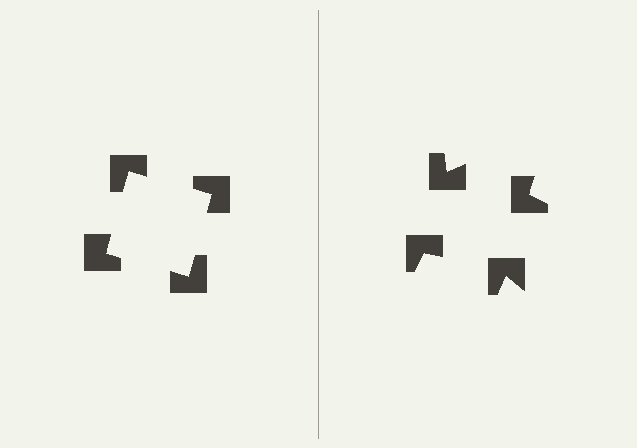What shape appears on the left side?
An illusory square.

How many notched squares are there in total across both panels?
8 — 4 on each side.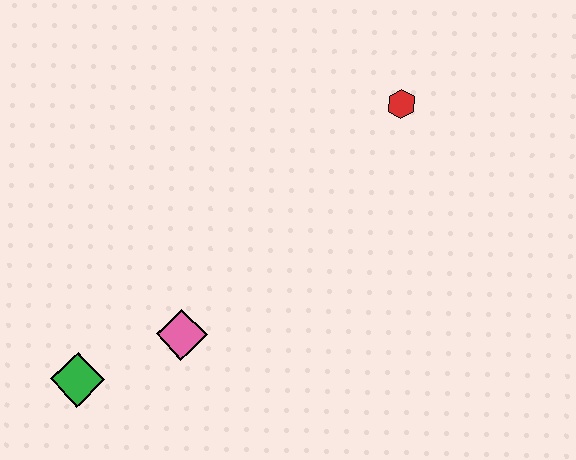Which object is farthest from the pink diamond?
The red hexagon is farthest from the pink diamond.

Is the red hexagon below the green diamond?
No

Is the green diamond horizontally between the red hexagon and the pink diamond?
No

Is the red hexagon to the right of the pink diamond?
Yes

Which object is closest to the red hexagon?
The pink diamond is closest to the red hexagon.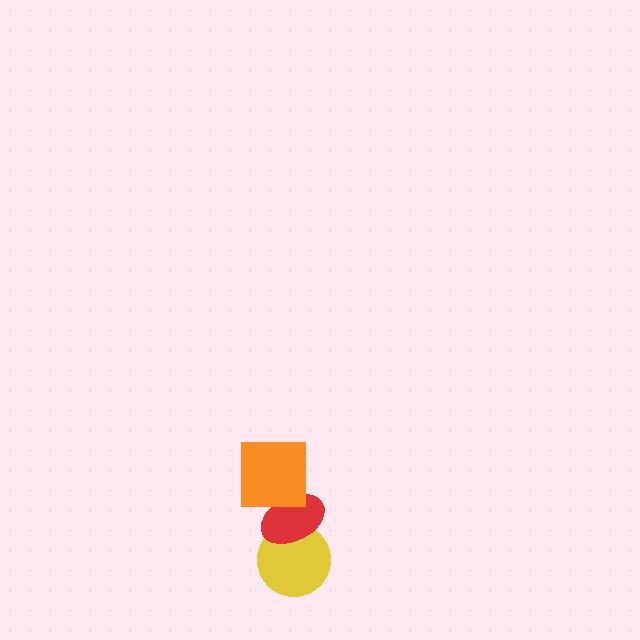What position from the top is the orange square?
The orange square is 1st from the top.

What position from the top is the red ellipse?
The red ellipse is 2nd from the top.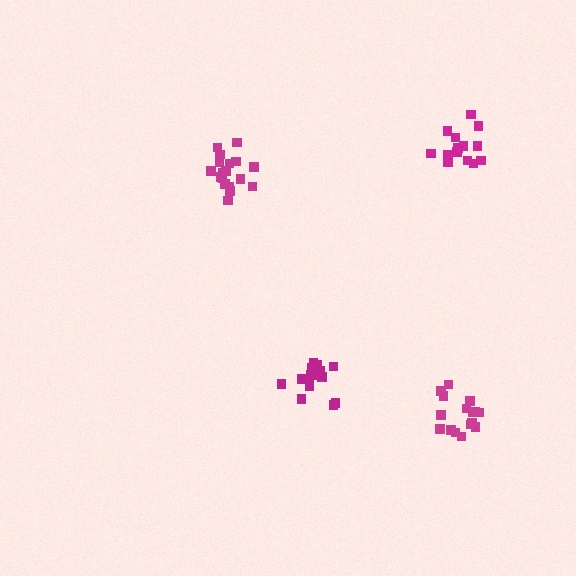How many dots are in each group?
Group 1: 19 dots, Group 2: 14 dots, Group 3: 16 dots, Group 4: 18 dots (67 total).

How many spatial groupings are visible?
There are 4 spatial groupings.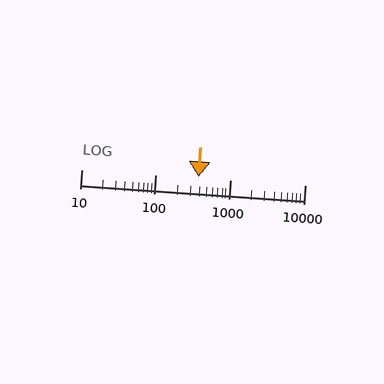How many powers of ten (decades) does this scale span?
The scale spans 3 decades, from 10 to 10000.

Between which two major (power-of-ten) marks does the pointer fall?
The pointer is between 100 and 1000.